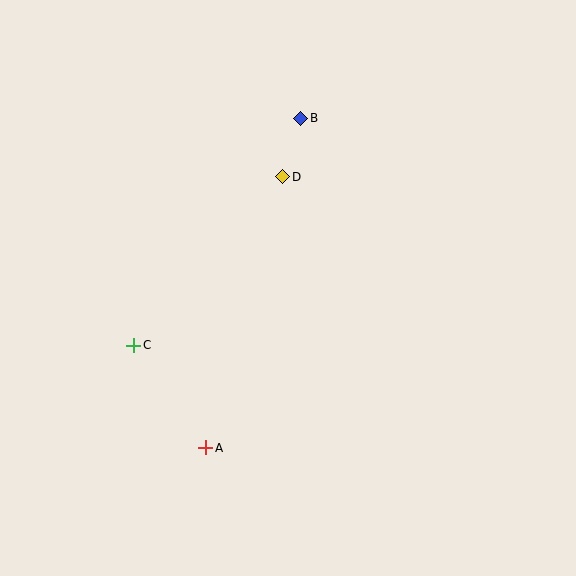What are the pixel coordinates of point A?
Point A is at (206, 448).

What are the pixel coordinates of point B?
Point B is at (300, 118).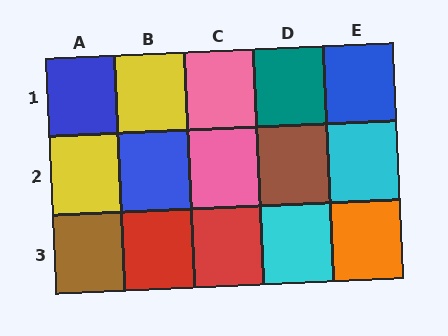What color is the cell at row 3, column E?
Orange.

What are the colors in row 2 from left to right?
Yellow, blue, pink, brown, cyan.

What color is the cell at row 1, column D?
Teal.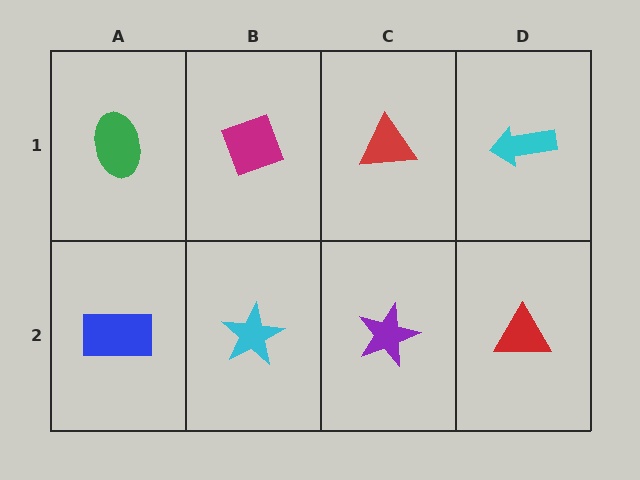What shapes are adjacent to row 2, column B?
A magenta diamond (row 1, column B), a blue rectangle (row 2, column A), a purple star (row 2, column C).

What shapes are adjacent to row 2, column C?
A red triangle (row 1, column C), a cyan star (row 2, column B), a red triangle (row 2, column D).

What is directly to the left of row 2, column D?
A purple star.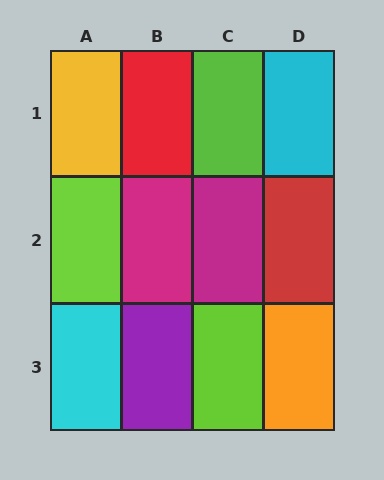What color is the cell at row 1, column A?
Yellow.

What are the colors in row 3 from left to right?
Cyan, purple, lime, orange.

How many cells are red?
2 cells are red.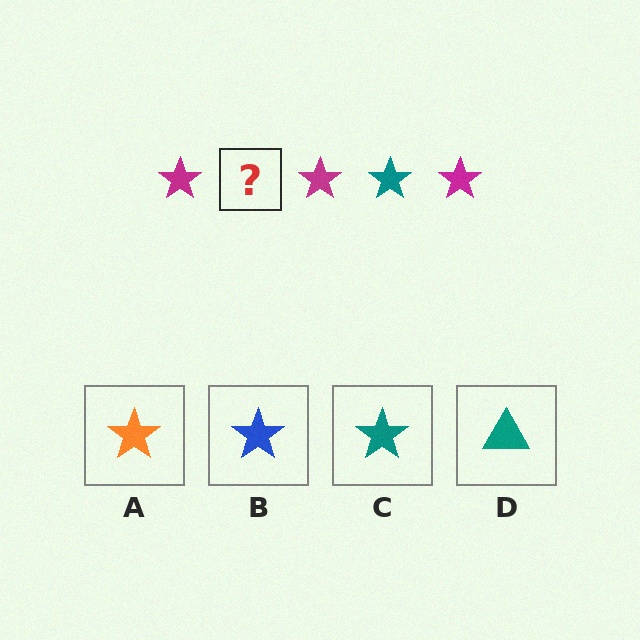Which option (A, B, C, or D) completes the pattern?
C.